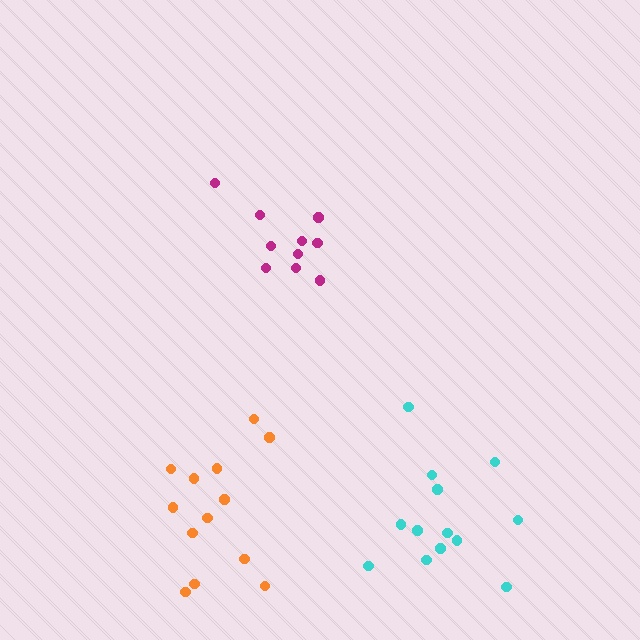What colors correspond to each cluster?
The clusters are colored: cyan, magenta, orange.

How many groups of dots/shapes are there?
There are 3 groups.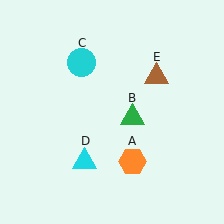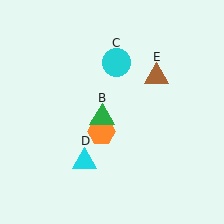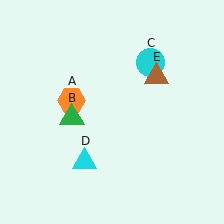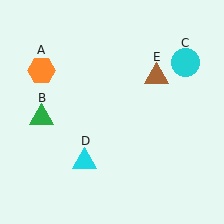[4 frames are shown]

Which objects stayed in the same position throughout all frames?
Cyan triangle (object D) and brown triangle (object E) remained stationary.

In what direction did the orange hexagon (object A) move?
The orange hexagon (object A) moved up and to the left.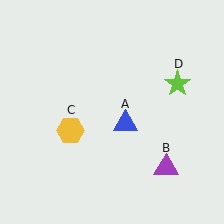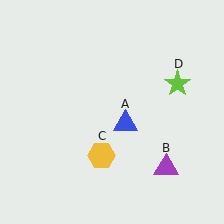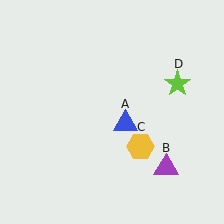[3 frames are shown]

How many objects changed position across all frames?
1 object changed position: yellow hexagon (object C).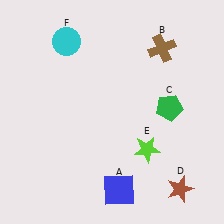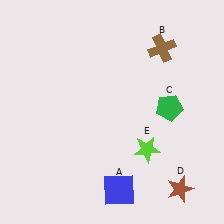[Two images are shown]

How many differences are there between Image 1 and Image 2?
There is 1 difference between the two images.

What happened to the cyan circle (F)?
The cyan circle (F) was removed in Image 2. It was in the top-left area of Image 1.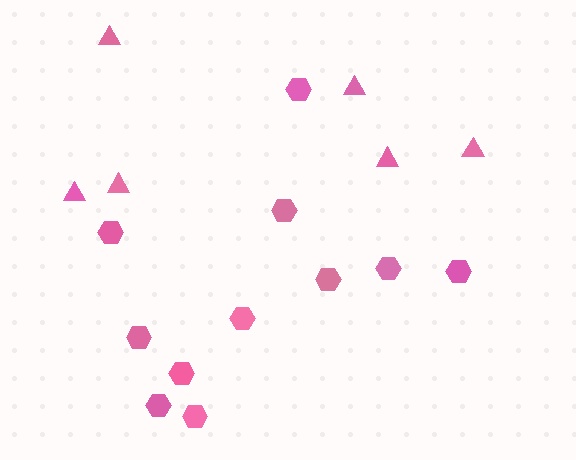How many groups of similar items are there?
There are 2 groups: one group of triangles (6) and one group of hexagons (11).